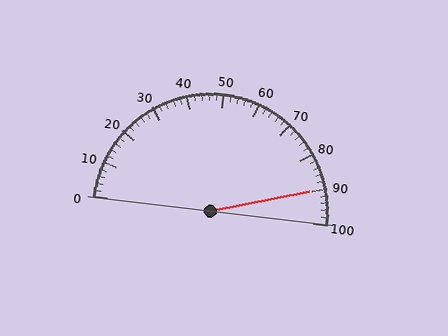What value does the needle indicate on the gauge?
The needle indicates approximately 90.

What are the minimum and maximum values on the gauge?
The gauge ranges from 0 to 100.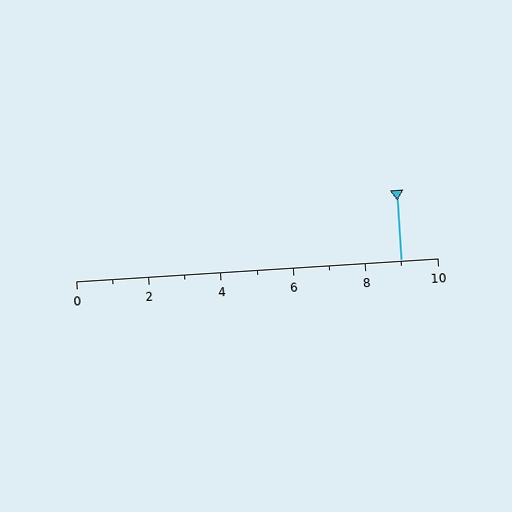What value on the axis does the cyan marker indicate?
The marker indicates approximately 9.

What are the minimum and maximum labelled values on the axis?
The axis runs from 0 to 10.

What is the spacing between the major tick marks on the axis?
The major ticks are spaced 2 apart.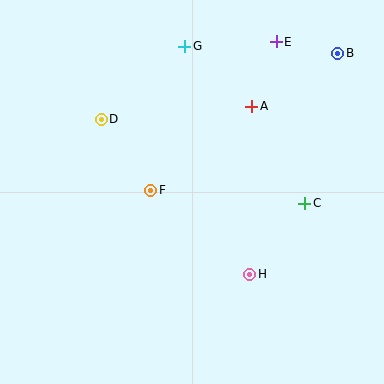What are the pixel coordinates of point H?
Point H is at (250, 274).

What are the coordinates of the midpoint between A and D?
The midpoint between A and D is at (177, 113).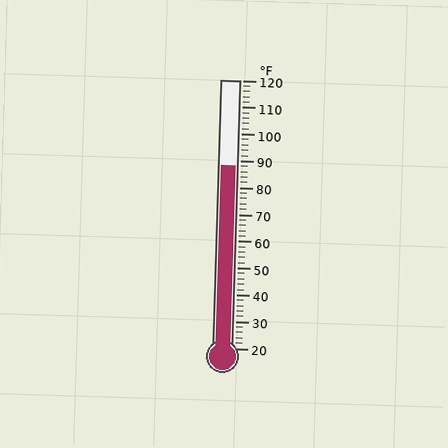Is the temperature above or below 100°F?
The temperature is below 100°F.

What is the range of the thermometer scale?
The thermometer scale ranges from 20°F to 120°F.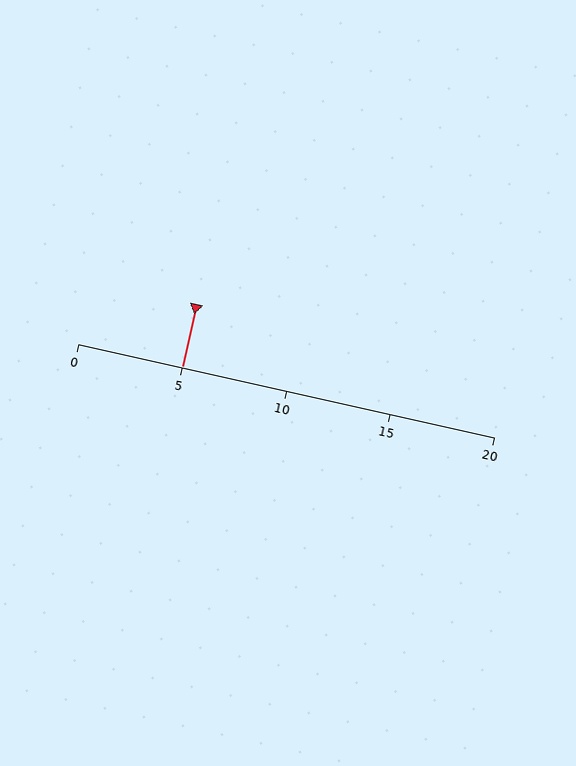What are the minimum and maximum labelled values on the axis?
The axis runs from 0 to 20.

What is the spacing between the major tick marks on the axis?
The major ticks are spaced 5 apart.